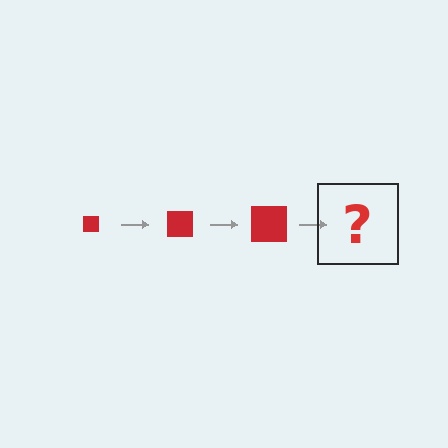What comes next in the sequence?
The next element should be a red square, larger than the previous one.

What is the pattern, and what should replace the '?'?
The pattern is that the square gets progressively larger each step. The '?' should be a red square, larger than the previous one.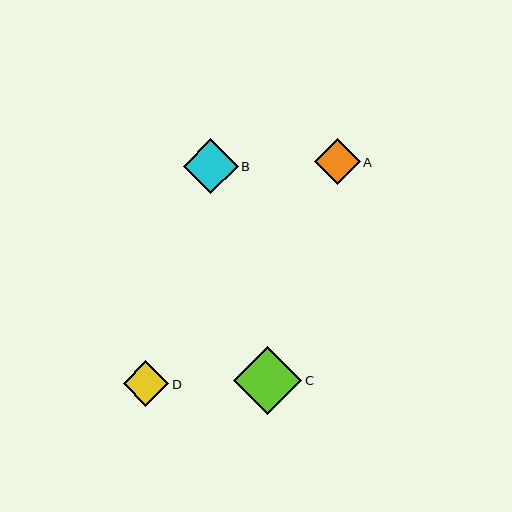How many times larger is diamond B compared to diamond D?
Diamond B is approximately 1.2 times the size of diamond D.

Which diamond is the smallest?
Diamond A is the smallest with a size of approximately 45 pixels.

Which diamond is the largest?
Diamond C is the largest with a size of approximately 68 pixels.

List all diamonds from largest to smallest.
From largest to smallest: C, B, D, A.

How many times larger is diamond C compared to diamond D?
Diamond C is approximately 1.5 times the size of diamond D.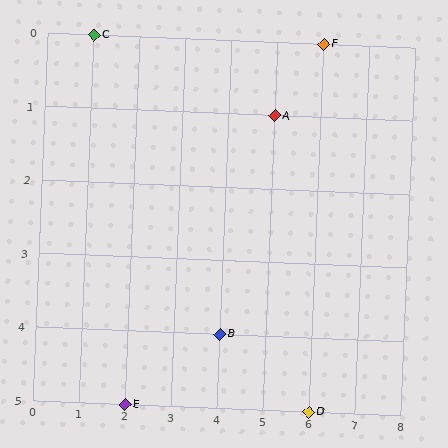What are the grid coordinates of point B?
Point B is at grid coordinates (4, 4).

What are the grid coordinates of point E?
Point E is at grid coordinates (2, 5).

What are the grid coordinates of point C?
Point C is at grid coordinates (1, 0).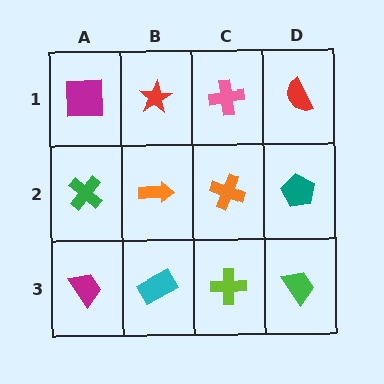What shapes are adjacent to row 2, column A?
A magenta square (row 1, column A), a magenta trapezoid (row 3, column A), an orange arrow (row 2, column B).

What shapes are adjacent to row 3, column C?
An orange cross (row 2, column C), a cyan rectangle (row 3, column B), a green trapezoid (row 3, column D).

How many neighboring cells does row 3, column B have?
3.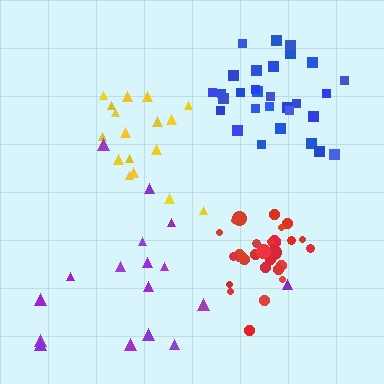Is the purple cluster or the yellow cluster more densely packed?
Yellow.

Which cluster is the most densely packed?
Red.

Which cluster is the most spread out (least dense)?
Purple.